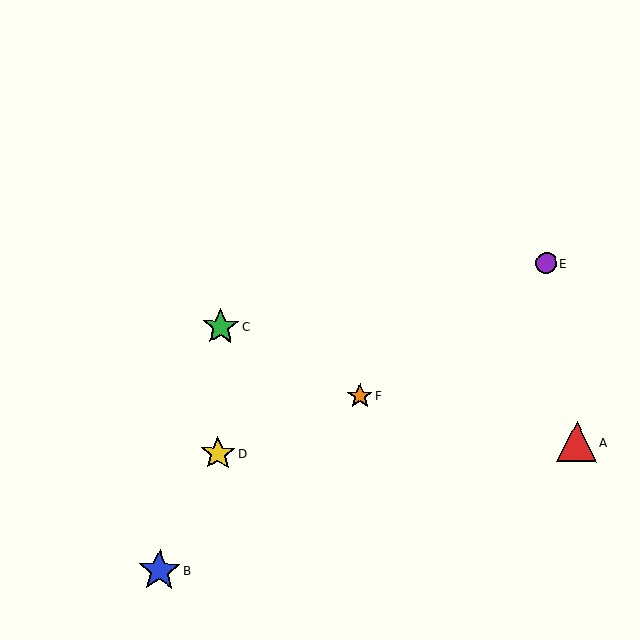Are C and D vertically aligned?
Yes, both are at x≈221.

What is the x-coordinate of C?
Object C is at x≈221.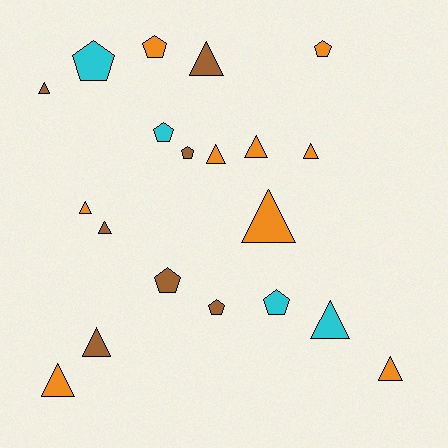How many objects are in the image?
There are 20 objects.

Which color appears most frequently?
Orange, with 9 objects.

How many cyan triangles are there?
There is 1 cyan triangle.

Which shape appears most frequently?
Triangle, with 12 objects.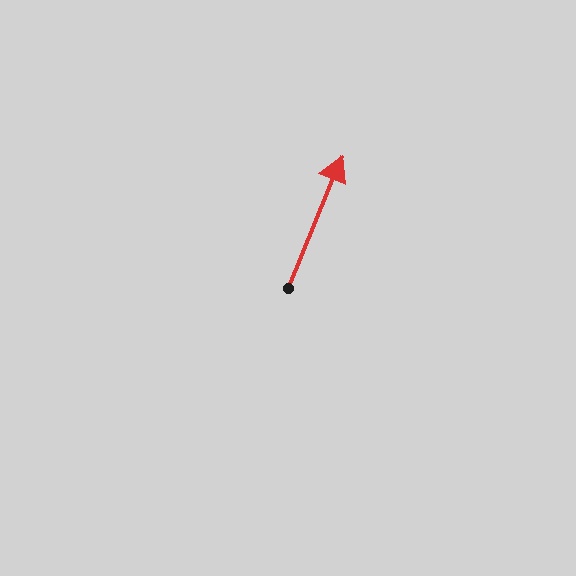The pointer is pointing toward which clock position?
Roughly 1 o'clock.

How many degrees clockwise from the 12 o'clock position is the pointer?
Approximately 22 degrees.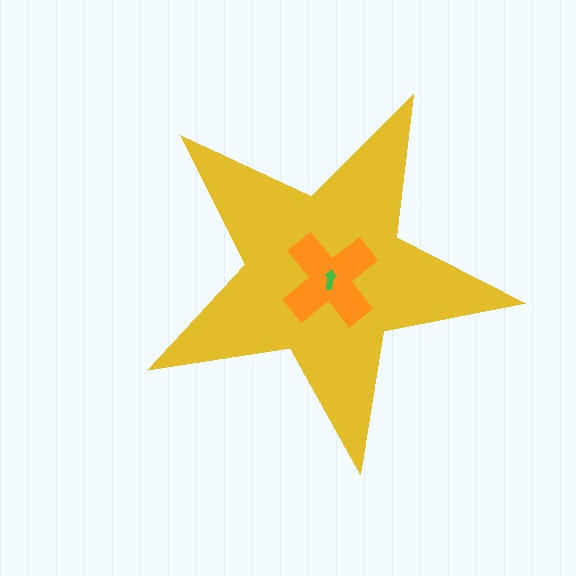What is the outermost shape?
The yellow star.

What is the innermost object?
The green arrow.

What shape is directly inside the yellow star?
The orange cross.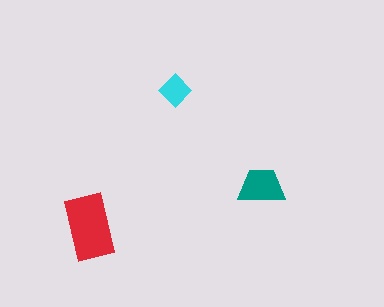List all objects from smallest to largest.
The cyan diamond, the teal trapezoid, the red rectangle.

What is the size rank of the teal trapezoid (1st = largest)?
2nd.